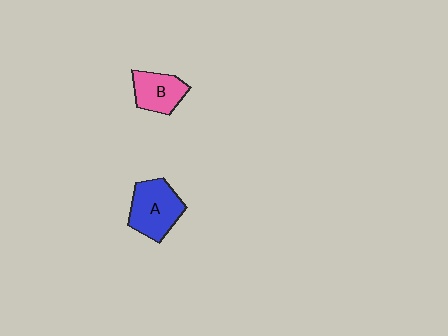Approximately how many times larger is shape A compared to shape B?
Approximately 1.4 times.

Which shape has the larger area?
Shape A (blue).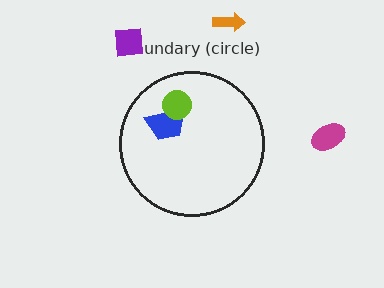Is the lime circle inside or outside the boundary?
Inside.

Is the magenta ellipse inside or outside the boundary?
Outside.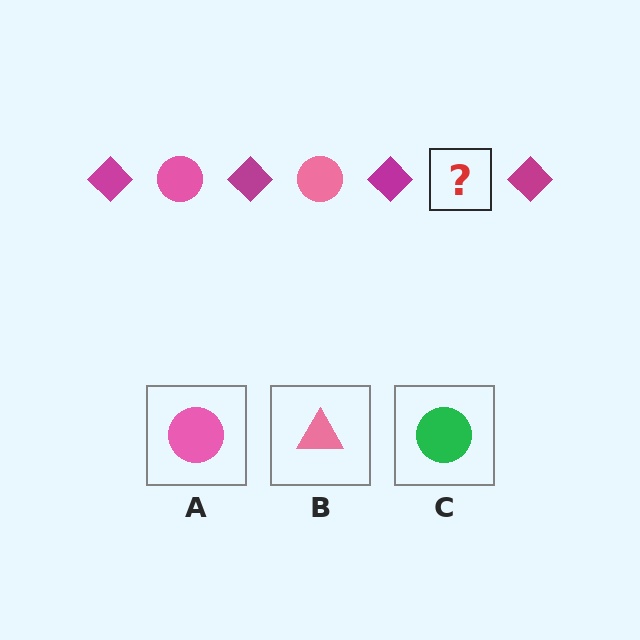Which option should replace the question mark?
Option A.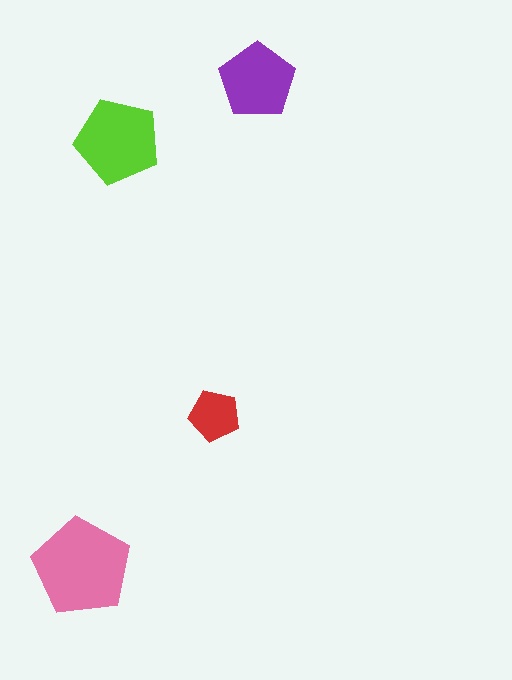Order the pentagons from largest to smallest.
the pink one, the lime one, the purple one, the red one.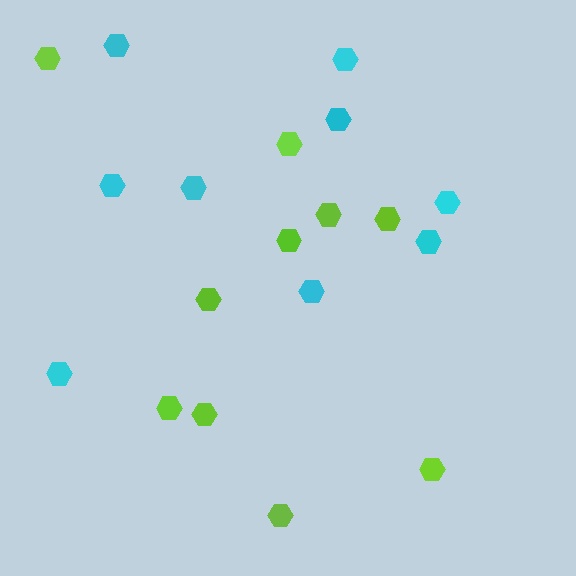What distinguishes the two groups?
There are 2 groups: one group of lime hexagons (10) and one group of cyan hexagons (9).